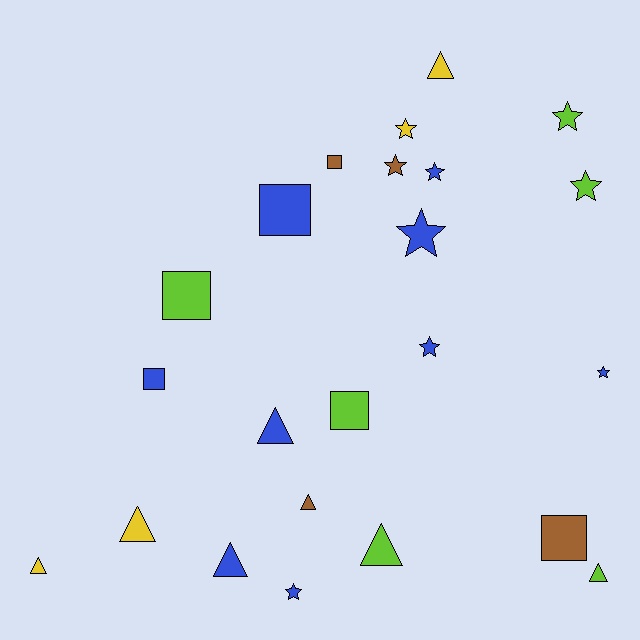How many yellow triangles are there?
There are 3 yellow triangles.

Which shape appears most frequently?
Star, with 9 objects.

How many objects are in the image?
There are 23 objects.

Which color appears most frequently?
Blue, with 9 objects.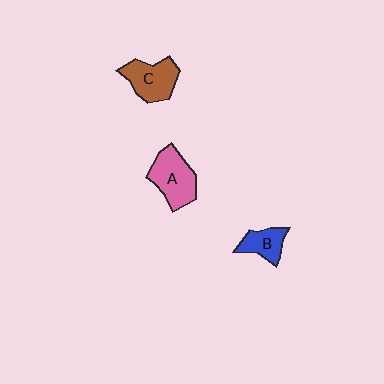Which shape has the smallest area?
Shape B (blue).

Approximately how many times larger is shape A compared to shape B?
Approximately 1.7 times.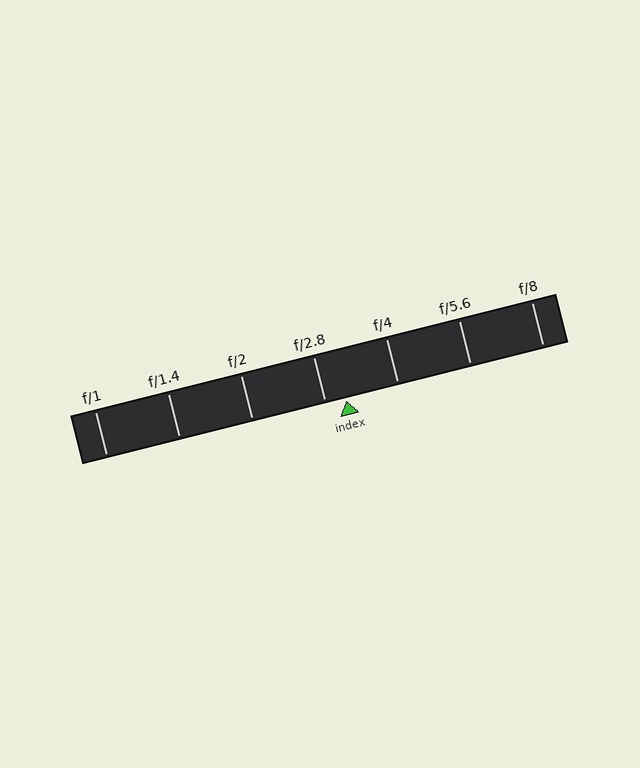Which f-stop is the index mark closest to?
The index mark is closest to f/2.8.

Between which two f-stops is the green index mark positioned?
The index mark is between f/2.8 and f/4.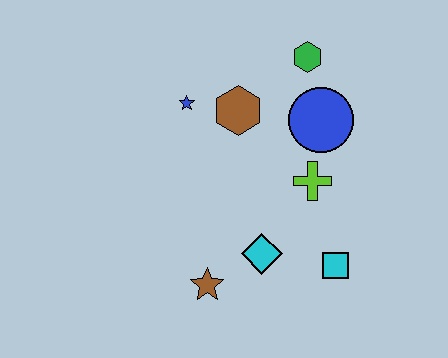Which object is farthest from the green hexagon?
The brown star is farthest from the green hexagon.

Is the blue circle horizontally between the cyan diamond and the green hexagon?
No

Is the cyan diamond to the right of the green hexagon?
No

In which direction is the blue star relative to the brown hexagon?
The blue star is to the left of the brown hexagon.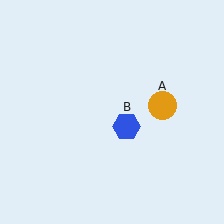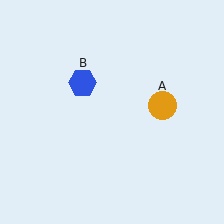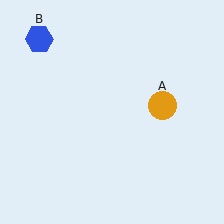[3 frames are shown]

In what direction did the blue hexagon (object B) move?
The blue hexagon (object B) moved up and to the left.